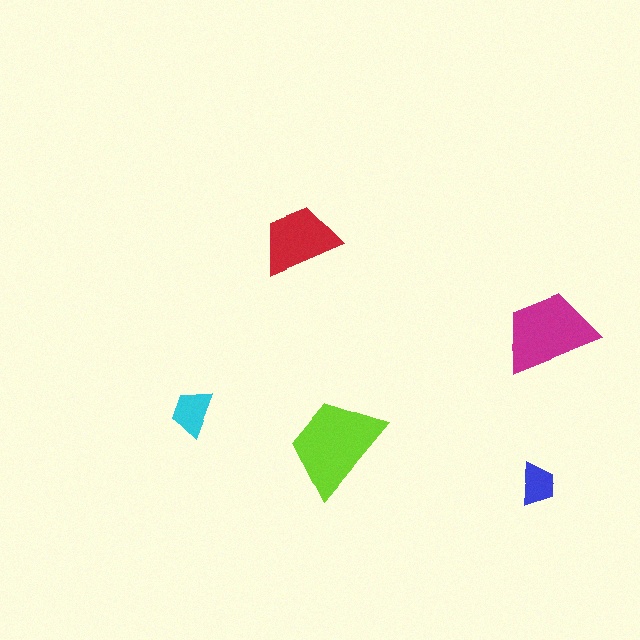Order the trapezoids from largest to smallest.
the lime one, the magenta one, the red one, the cyan one, the blue one.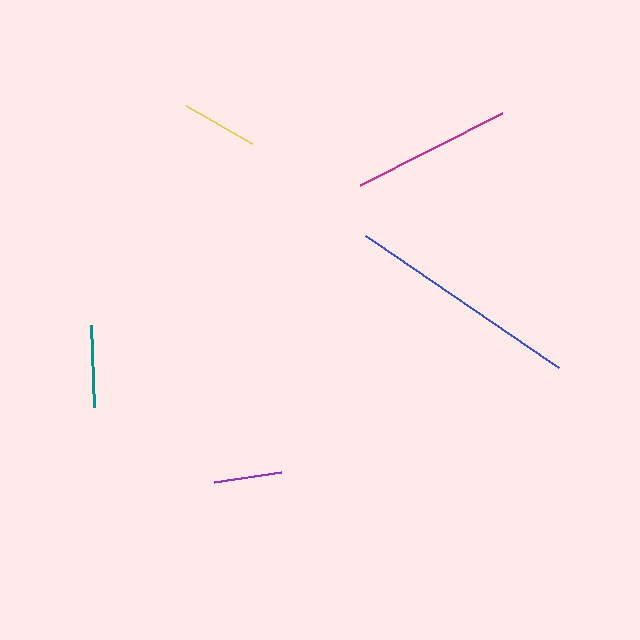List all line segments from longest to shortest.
From longest to shortest: blue, magenta, teal, yellow, purple.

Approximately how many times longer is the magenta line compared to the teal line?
The magenta line is approximately 1.9 times the length of the teal line.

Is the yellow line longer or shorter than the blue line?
The blue line is longer than the yellow line.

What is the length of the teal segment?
The teal segment is approximately 82 pixels long.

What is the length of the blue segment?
The blue segment is approximately 234 pixels long.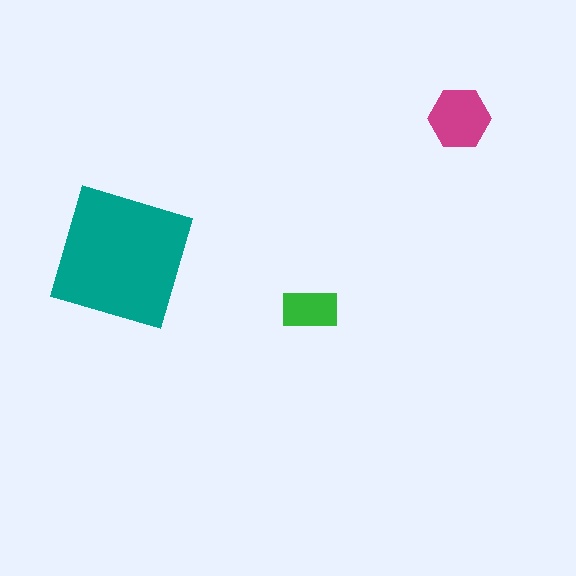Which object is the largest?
The teal square.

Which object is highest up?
The magenta hexagon is topmost.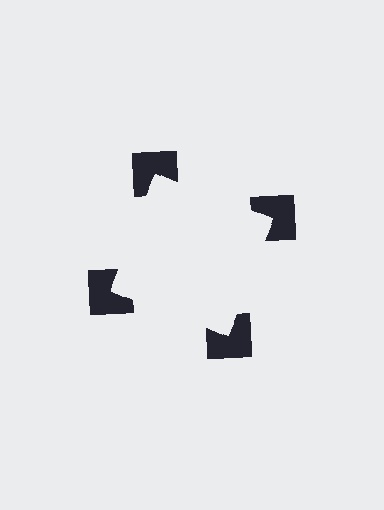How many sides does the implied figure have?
4 sides.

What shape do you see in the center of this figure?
An illusory square — its edges are inferred from the aligned wedge cuts in the notched squares, not physically drawn.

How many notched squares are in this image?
There are 4 — one at each vertex of the illusory square.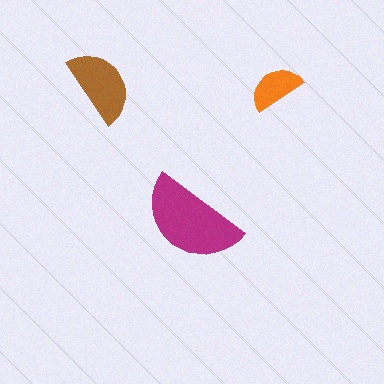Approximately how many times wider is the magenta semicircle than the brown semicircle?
About 1.5 times wider.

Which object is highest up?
The brown semicircle is topmost.